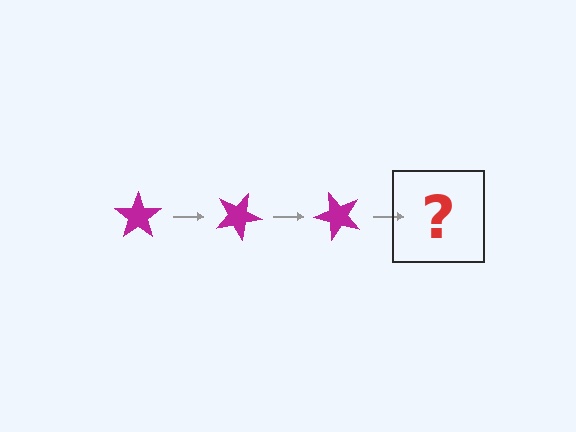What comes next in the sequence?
The next element should be a magenta star rotated 75 degrees.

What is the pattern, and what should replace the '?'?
The pattern is that the star rotates 25 degrees each step. The '?' should be a magenta star rotated 75 degrees.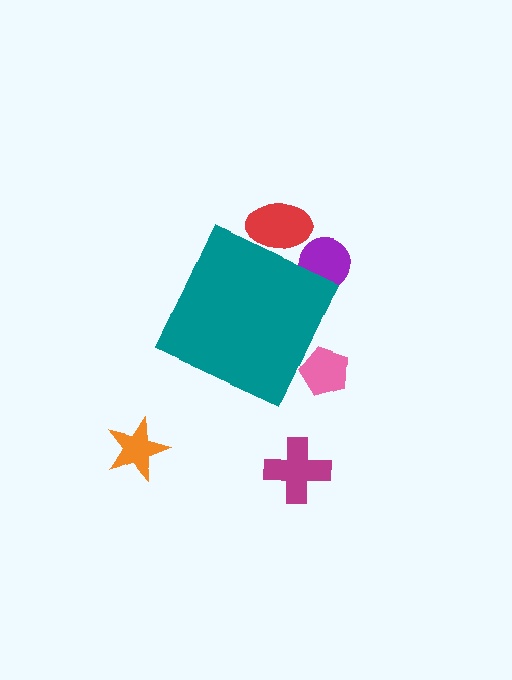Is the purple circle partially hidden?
Yes, the purple circle is partially hidden behind the teal diamond.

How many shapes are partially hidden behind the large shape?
3 shapes are partially hidden.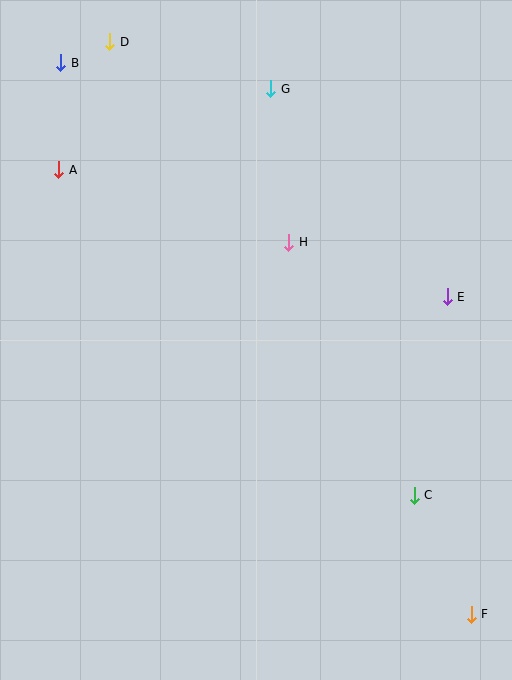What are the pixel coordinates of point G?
Point G is at (271, 89).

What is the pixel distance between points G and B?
The distance between G and B is 211 pixels.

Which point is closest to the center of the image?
Point H at (289, 242) is closest to the center.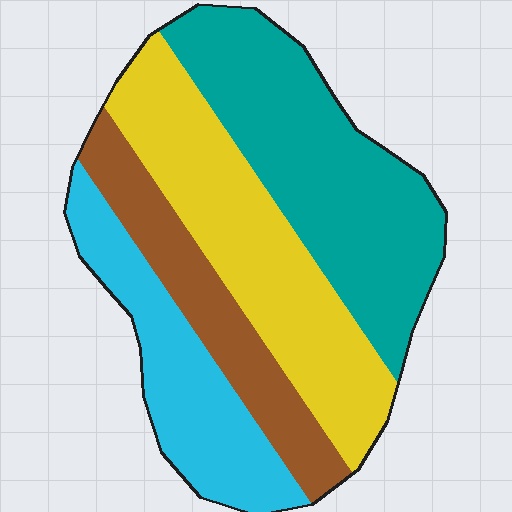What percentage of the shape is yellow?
Yellow takes up about one third (1/3) of the shape.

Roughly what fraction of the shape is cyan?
Cyan covers about 20% of the shape.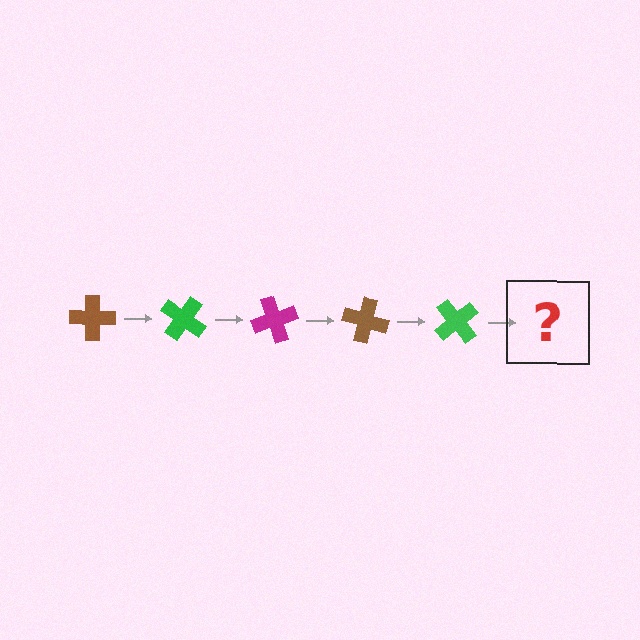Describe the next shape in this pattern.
It should be a magenta cross, rotated 175 degrees from the start.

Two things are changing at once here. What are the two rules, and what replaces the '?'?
The two rules are that it rotates 35 degrees each step and the color cycles through brown, green, and magenta. The '?' should be a magenta cross, rotated 175 degrees from the start.